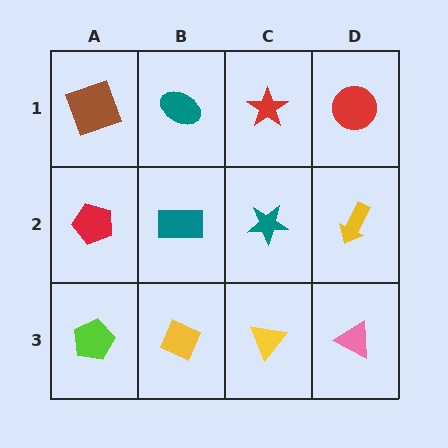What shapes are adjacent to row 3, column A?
A red pentagon (row 2, column A), a yellow diamond (row 3, column B).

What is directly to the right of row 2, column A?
A teal rectangle.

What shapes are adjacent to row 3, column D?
A yellow arrow (row 2, column D), a yellow triangle (row 3, column C).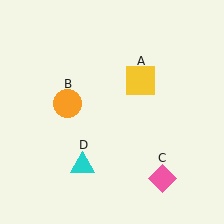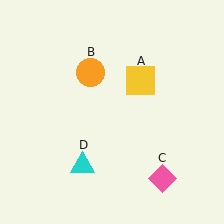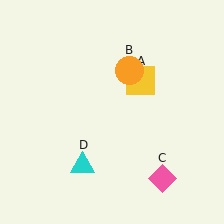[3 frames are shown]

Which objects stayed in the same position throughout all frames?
Yellow square (object A) and pink diamond (object C) and cyan triangle (object D) remained stationary.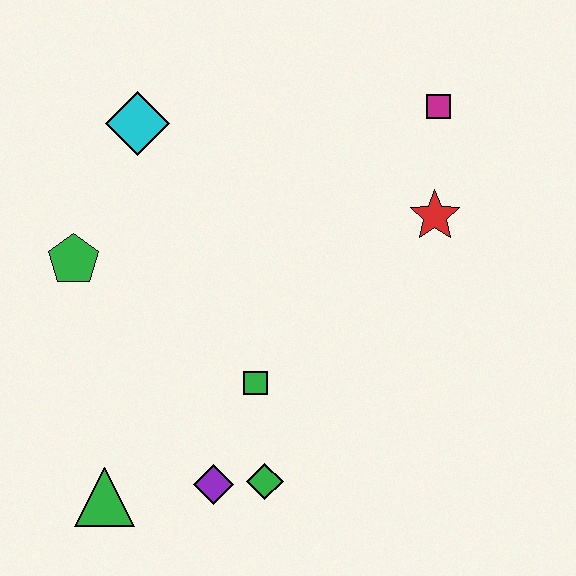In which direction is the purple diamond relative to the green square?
The purple diamond is below the green square.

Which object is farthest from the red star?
The green triangle is farthest from the red star.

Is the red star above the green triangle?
Yes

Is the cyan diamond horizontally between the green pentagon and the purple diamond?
Yes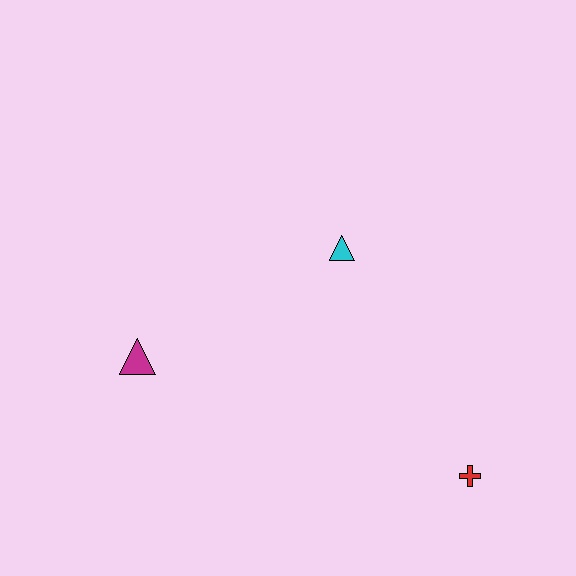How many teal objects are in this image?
There are no teal objects.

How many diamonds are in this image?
There are no diamonds.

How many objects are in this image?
There are 3 objects.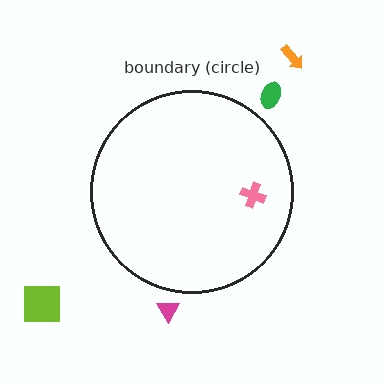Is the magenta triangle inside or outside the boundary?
Outside.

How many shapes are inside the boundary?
1 inside, 4 outside.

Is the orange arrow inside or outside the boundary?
Outside.